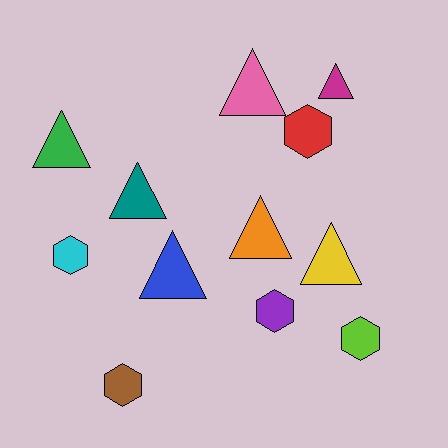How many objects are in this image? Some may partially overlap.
There are 12 objects.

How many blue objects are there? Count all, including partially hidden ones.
There is 1 blue object.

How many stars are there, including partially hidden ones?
There are no stars.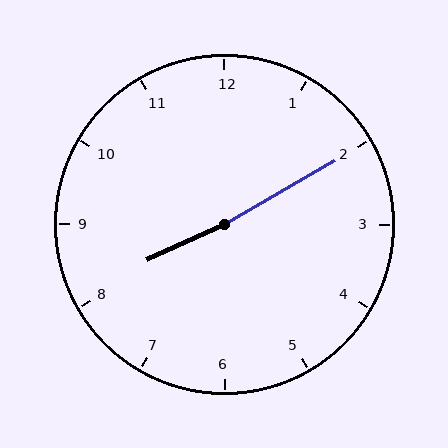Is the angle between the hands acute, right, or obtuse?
It is obtuse.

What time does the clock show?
8:10.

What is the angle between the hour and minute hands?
Approximately 175 degrees.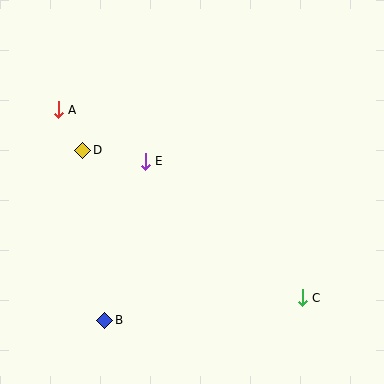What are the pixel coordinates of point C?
Point C is at (302, 298).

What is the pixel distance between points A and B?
The distance between A and B is 216 pixels.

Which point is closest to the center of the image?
Point E at (145, 161) is closest to the center.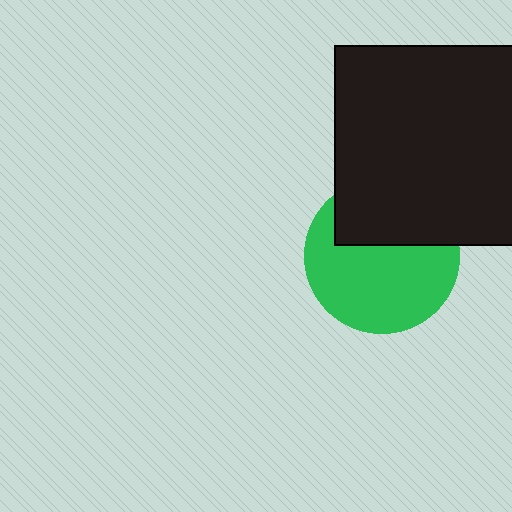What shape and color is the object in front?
The object in front is a black square.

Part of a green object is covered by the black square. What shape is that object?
It is a circle.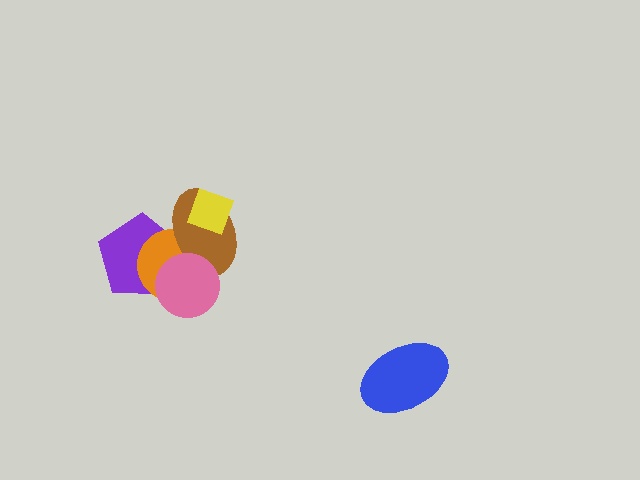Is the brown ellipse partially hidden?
Yes, it is partially covered by another shape.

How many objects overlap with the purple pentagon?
3 objects overlap with the purple pentagon.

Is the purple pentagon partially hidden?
Yes, it is partially covered by another shape.